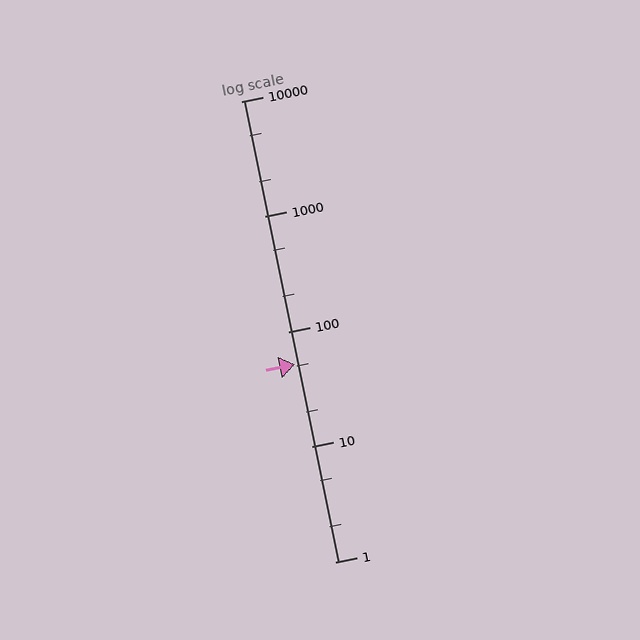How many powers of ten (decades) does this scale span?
The scale spans 4 decades, from 1 to 10000.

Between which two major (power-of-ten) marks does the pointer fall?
The pointer is between 10 and 100.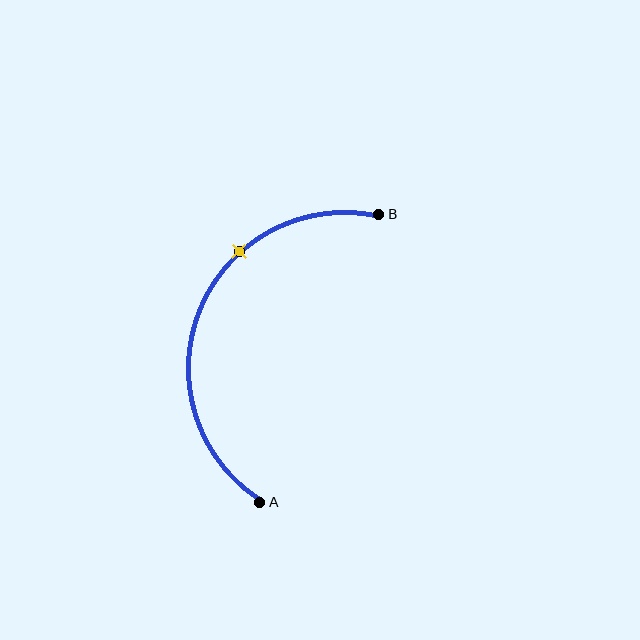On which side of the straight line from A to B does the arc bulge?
The arc bulges to the left of the straight line connecting A and B.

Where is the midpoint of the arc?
The arc midpoint is the point on the curve farthest from the straight line joining A and B. It sits to the left of that line.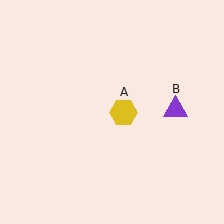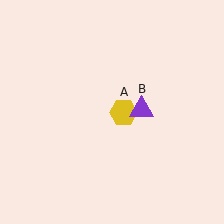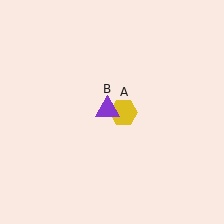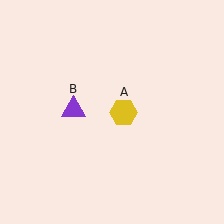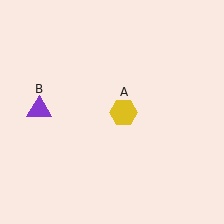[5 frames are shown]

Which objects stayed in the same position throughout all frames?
Yellow hexagon (object A) remained stationary.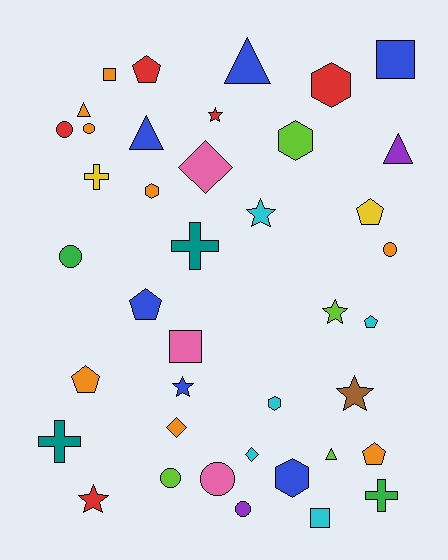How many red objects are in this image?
There are 5 red objects.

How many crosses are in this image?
There are 4 crosses.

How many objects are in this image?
There are 40 objects.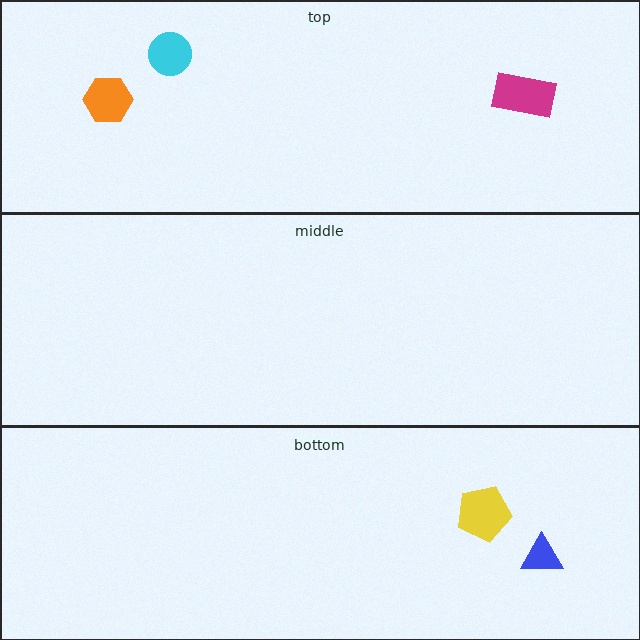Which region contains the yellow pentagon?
The bottom region.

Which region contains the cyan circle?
The top region.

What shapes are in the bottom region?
The yellow pentagon, the blue triangle.